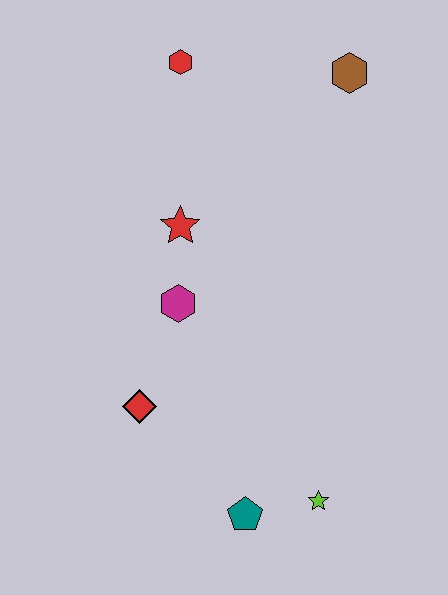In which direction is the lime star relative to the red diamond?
The lime star is to the right of the red diamond.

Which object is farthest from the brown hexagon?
The teal pentagon is farthest from the brown hexagon.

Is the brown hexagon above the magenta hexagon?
Yes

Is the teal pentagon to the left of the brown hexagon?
Yes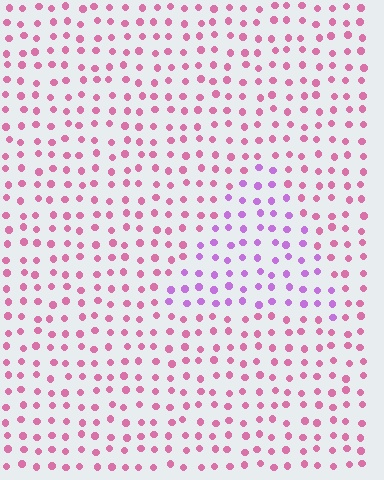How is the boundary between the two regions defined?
The boundary is defined purely by a slight shift in hue (about 42 degrees). Spacing, size, and orientation are identical on both sides.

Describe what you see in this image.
The image is filled with small pink elements in a uniform arrangement. A triangle-shaped region is visible where the elements are tinted to a slightly different hue, forming a subtle color boundary.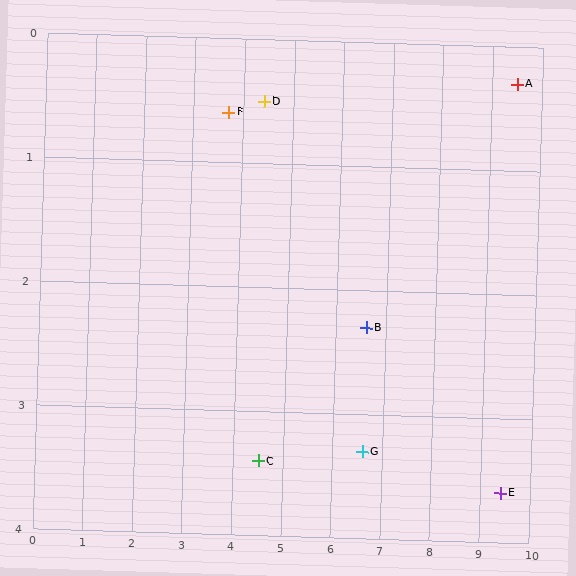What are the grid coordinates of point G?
Point G is at approximately (6.6, 3.3).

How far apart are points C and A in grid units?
Points C and A are about 5.9 grid units apart.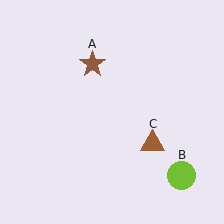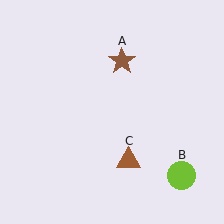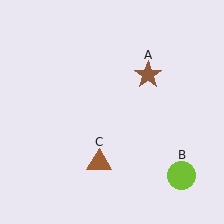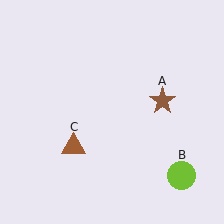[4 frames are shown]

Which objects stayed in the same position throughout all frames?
Lime circle (object B) remained stationary.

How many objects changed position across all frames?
2 objects changed position: brown star (object A), brown triangle (object C).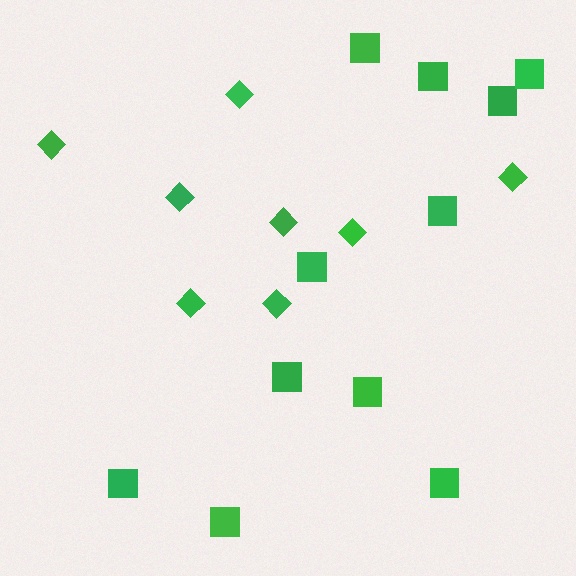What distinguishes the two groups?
There are 2 groups: one group of squares (11) and one group of diamonds (8).